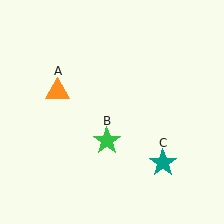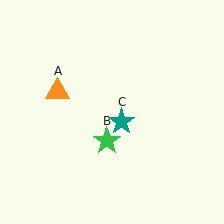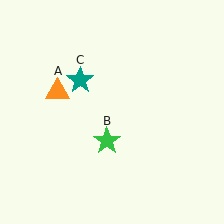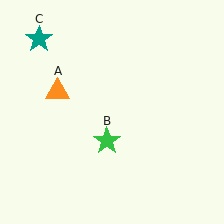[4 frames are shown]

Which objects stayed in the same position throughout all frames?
Orange triangle (object A) and green star (object B) remained stationary.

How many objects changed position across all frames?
1 object changed position: teal star (object C).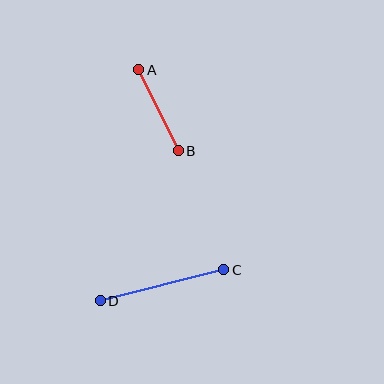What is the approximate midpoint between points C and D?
The midpoint is at approximately (162, 285) pixels.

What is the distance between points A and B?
The distance is approximately 90 pixels.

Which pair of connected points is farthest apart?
Points C and D are farthest apart.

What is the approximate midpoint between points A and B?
The midpoint is at approximately (159, 110) pixels.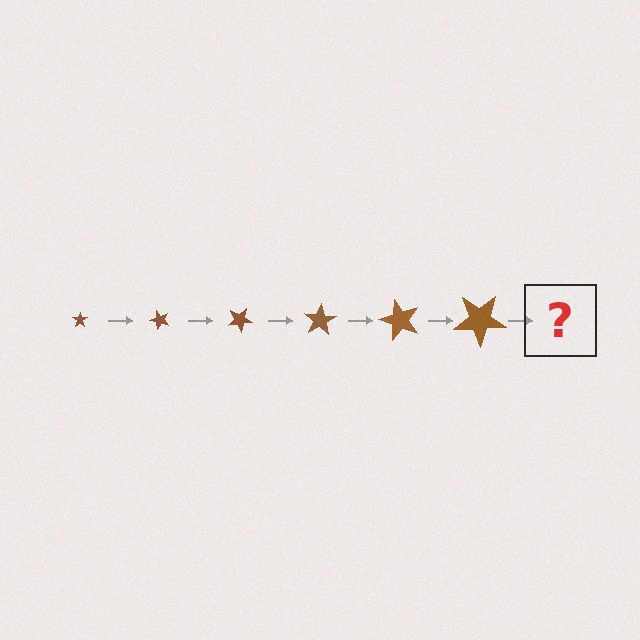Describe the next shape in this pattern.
It should be a star, larger than the previous one and rotated 300 degrees from the start.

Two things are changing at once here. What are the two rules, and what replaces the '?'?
The two rules are that the star grows larger each step and it rotates 50 degrees each step. The '?' should be a star, larger than the previous one and rotated 300 degrees from the start.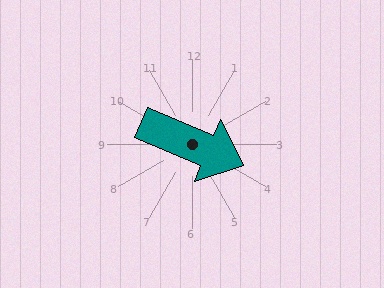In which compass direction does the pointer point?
Southeast.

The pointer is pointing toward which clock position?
Roughly 4 o'clock.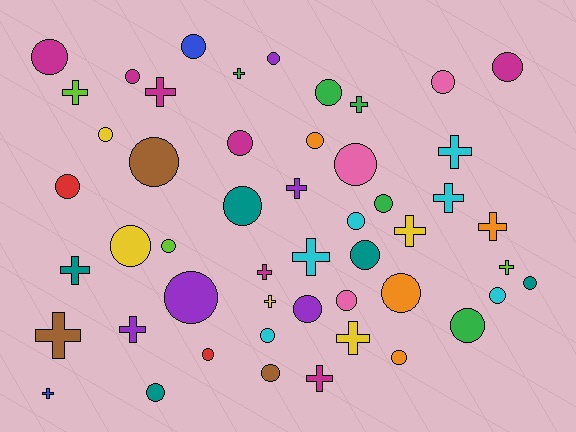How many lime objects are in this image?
There are 3 lime objects.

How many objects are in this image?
There are 50 objects.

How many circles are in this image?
There are 31 circles.